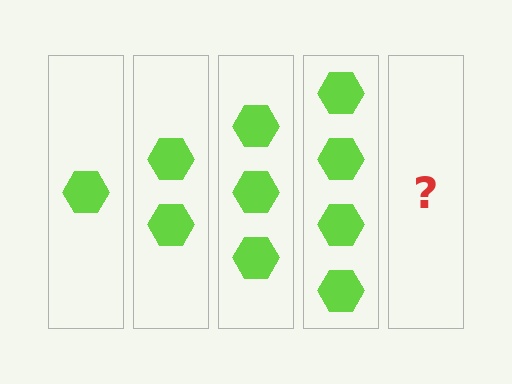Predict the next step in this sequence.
The next step is 5 hexagons.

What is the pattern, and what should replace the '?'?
The pattern is that each step adds one more hexagon. The '?' should be 5 hexagons.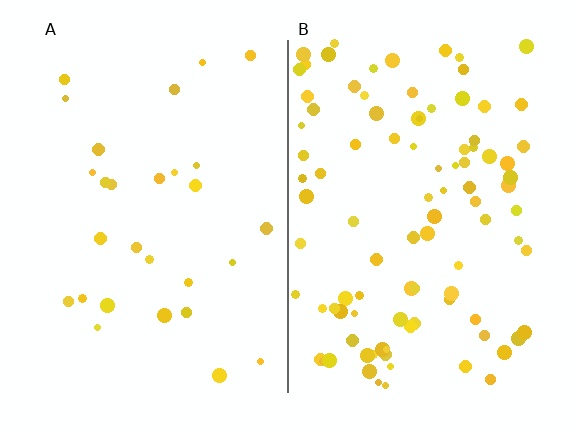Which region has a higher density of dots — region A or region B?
B (the right).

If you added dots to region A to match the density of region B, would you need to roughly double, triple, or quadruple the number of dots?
Approximately triple.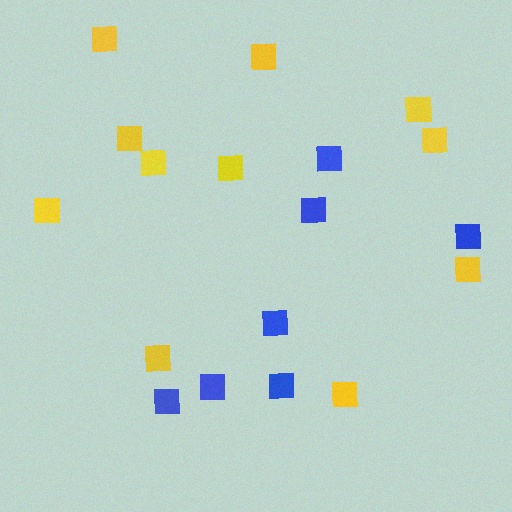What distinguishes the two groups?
There are 2 groups: one group of blue squares (7) and one group of yellow squares (11).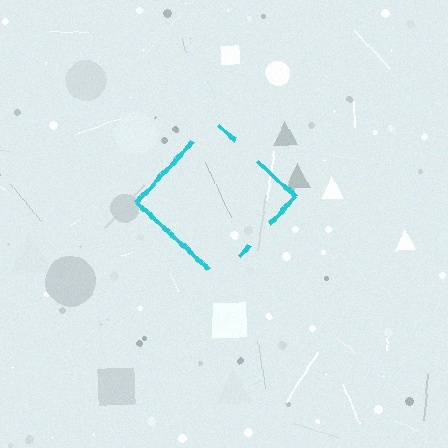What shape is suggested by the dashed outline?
The dashed outline suggests a diamond.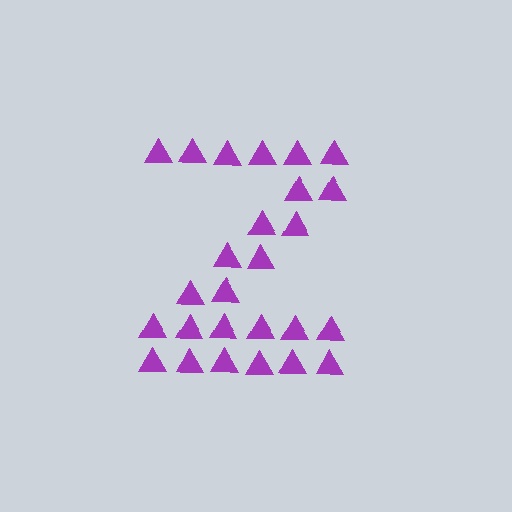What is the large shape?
The large shape is the letter Z.